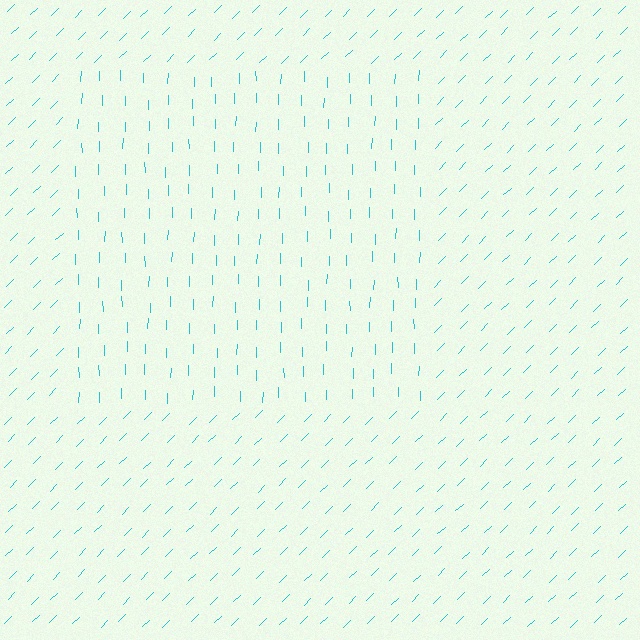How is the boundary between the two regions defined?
The boundary is defined purely by a change in line orientation (approximately 45 degrees difference). All lines are the same color and thickness.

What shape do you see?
I see a rectangle.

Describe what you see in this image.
The image is filled with small cyan line segments. A rectangle region in the image has lines oriented differently from the surrounding lines, creating a visible texture boundary.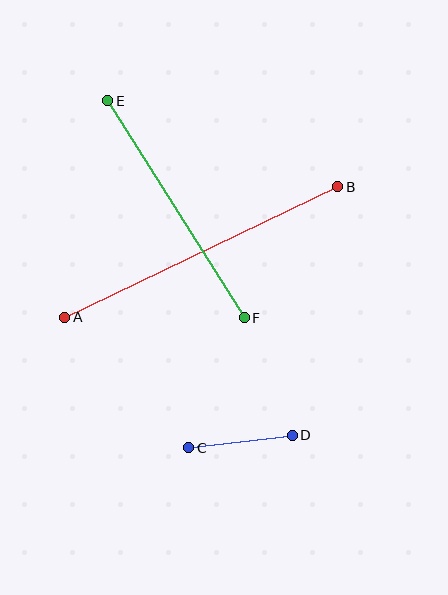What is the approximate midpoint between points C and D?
The midpoint is at approximately (241, 442) pixels.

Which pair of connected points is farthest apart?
Points A and B are farthest apart.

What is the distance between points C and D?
The distance is approximately 104 pixels.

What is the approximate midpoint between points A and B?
The midpoint is at approximately (201, 252) pixels.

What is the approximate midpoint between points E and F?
The midpoint is at approximately (176, 209) pixels.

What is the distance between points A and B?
The distance is approximately 303 pixels.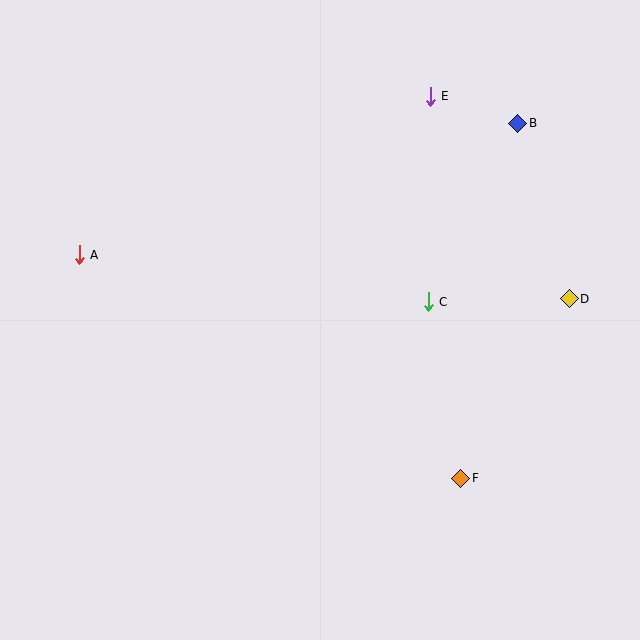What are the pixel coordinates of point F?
Point F is at (461, 478).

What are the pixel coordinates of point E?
Point E is at (430, 96).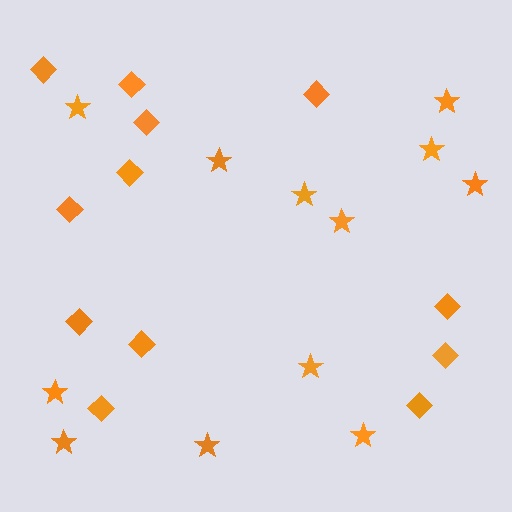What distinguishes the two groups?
There are 2 groups: one group of stars (12) and one group of diamonds (12).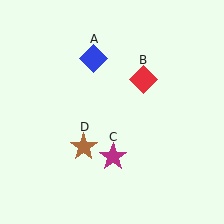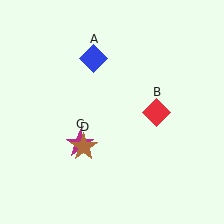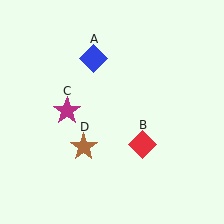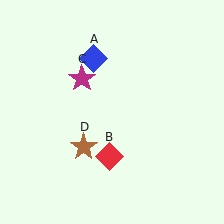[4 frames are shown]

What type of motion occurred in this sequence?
The red diamond (object B), magenta star (object C) rotated clockwise around the center of the scene.